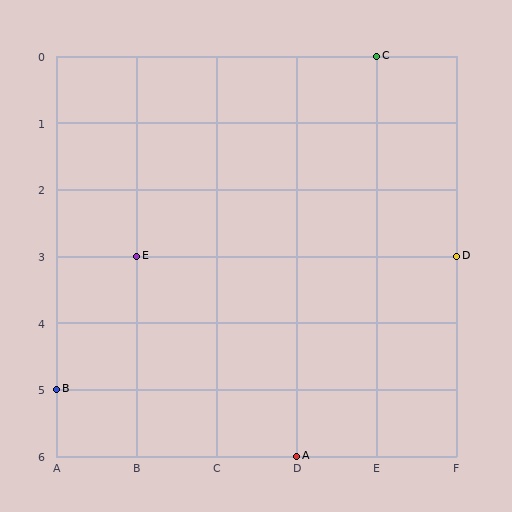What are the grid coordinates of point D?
Point D is at grid coordinates (F, 3).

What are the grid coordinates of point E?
Point E is at grid coordinates (B, 3).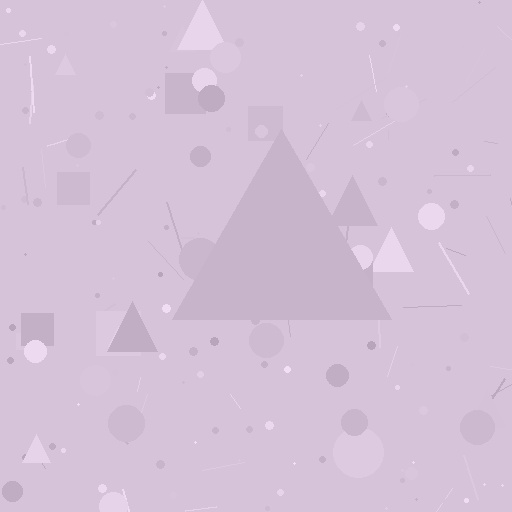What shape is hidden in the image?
A triangle is hidden in the image.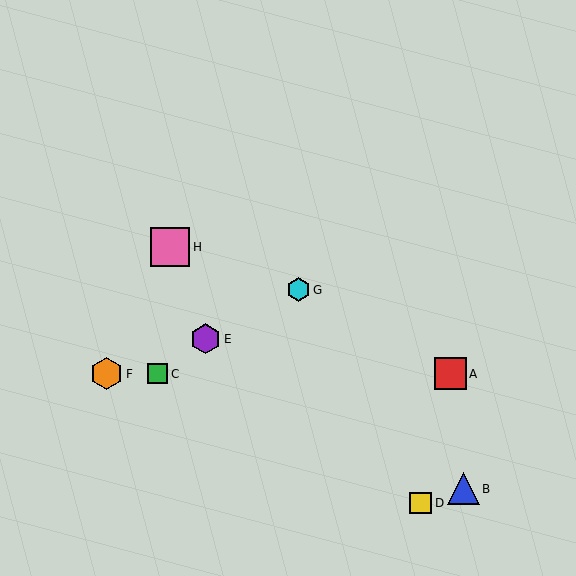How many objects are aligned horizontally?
3 objects (A, C, F) are aligned horizontally.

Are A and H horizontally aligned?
No, A is at y≈374 and H is at y≈247.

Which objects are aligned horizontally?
Objects A, C, F are aligned horizontally.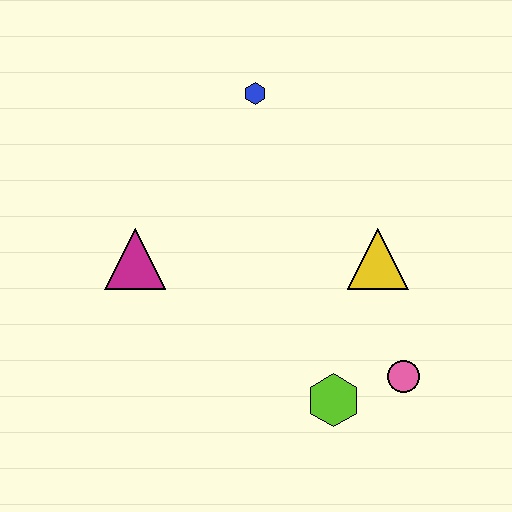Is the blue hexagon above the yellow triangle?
Yes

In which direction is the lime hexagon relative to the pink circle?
The lime hexagon is to the left of the pink circle.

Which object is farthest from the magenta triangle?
The pink circle is farthest from the magenta triangle.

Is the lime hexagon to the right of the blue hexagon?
Yes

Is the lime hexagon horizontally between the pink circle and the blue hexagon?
Yes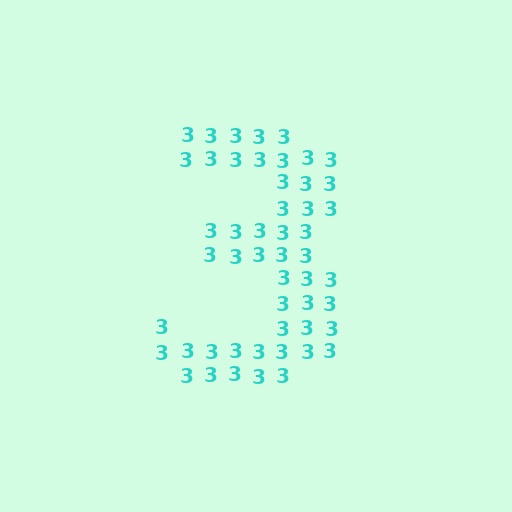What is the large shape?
The large shape is the digit 3.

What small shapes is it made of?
It is made of small digit 3's.